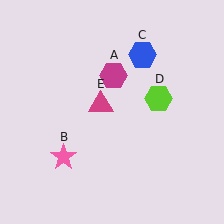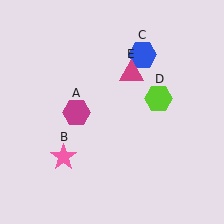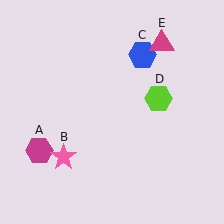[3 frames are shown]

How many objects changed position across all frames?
2 objects changed position: magenta hexagon (object A), magenta triangle (object E).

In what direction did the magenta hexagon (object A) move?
The magenta hexagon (object A) moved down and to the left.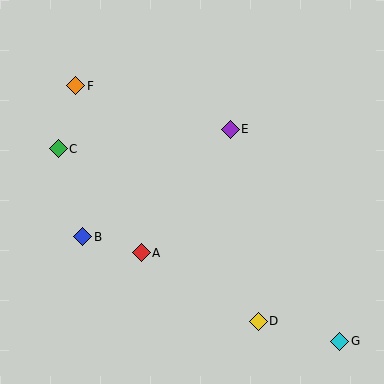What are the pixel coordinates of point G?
Point G is at (339, 341).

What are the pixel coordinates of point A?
Point A is at (141, 253).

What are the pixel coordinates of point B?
Point B is at (83, 237).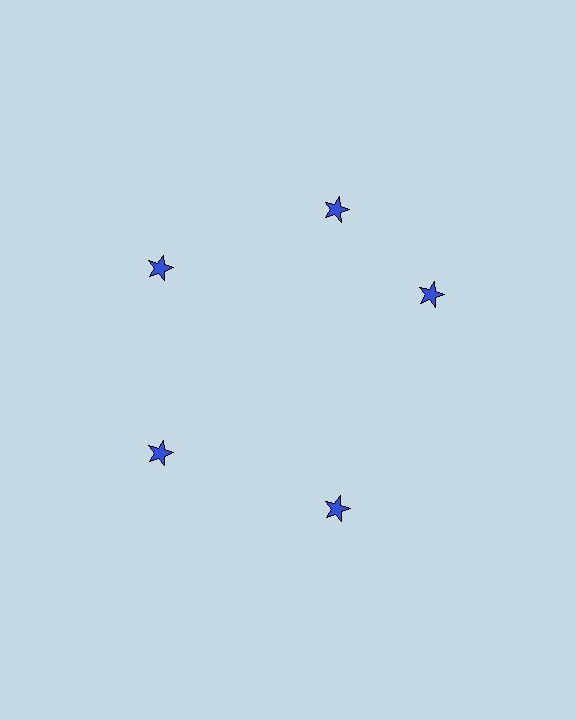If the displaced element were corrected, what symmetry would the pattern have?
It would have 5-fold rotational symmetry — the pattern would map onto itself every 72 degrees.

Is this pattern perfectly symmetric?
No. The 5 blue stars are arranged in a ring, but one element near the 3 o'clock position is rotated out of alignment along the ring, breaking the 5-fold rotational symmetry.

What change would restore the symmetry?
The symmetry would be restored by rotating it back into even spacing with its neighbors so that all 5 stars sit at equal angles and equal distance from the center.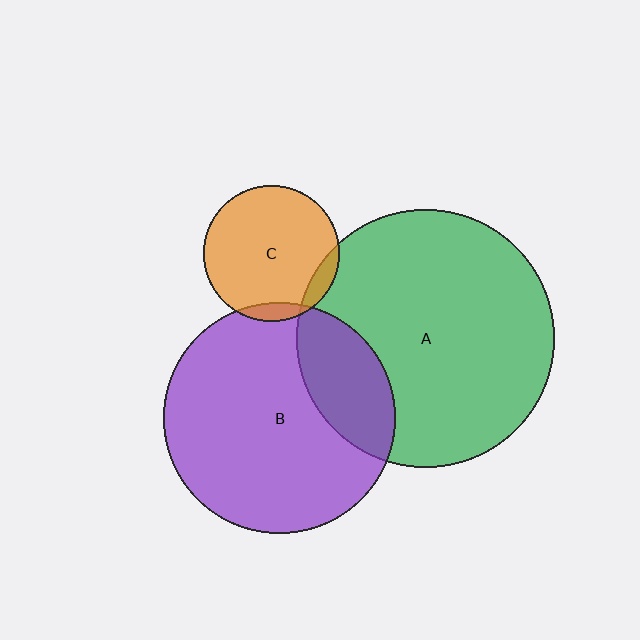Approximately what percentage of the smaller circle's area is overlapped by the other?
Approximately 10%.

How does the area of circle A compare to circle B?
Approximately 1.2 times.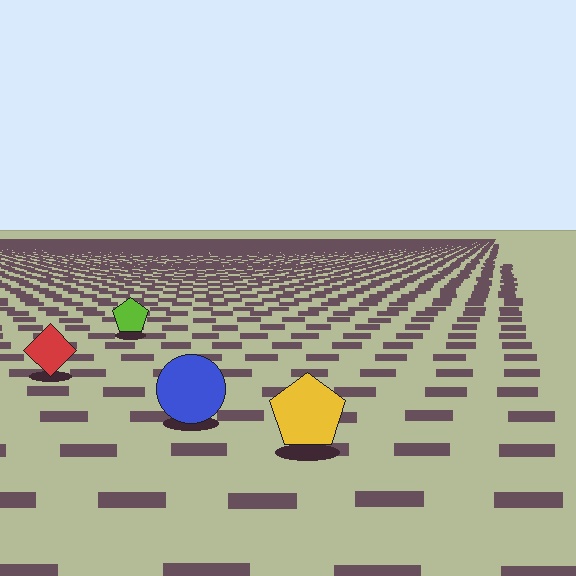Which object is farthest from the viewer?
The lime pentagon is farthest from the viewer. It appears smaller and the ground texture around it is denser.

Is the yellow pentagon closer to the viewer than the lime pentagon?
Yes. The yellow pentagon is closer — you can tell from the texture gradient: the ground texture is coarser near it.